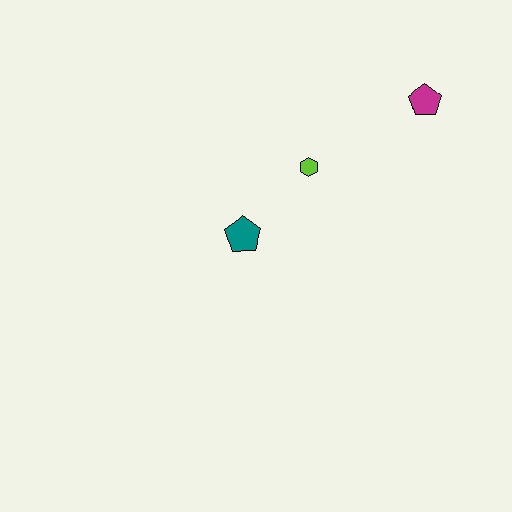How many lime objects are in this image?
There is 1 lime object.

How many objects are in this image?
There are 3 objects.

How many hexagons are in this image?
There is 1 hexagon.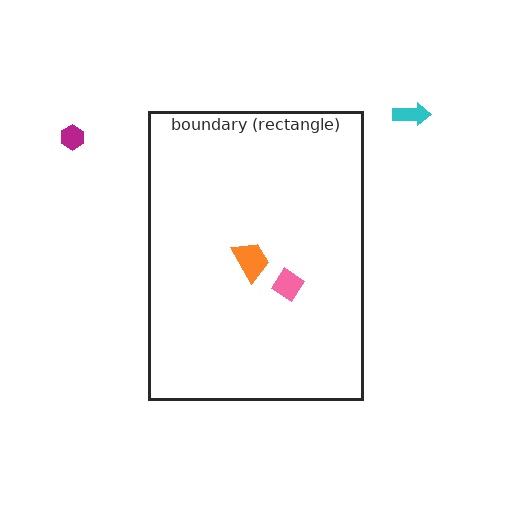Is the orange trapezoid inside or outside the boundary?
Inside.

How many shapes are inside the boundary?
2 inside, 2 outside.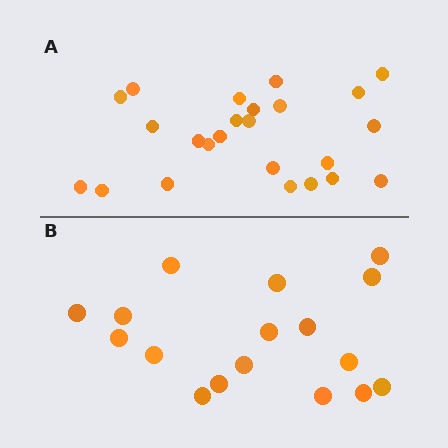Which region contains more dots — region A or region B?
Region A (the top region) has more dots.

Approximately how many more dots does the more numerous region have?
Region A has roughly 8 or so more dots than region B.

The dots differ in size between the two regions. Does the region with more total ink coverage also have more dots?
No. Region B has more total ink coverage because its dots are larger, but region A actually contains more individual dots. Total area can be misleading — the number of items is what matters here.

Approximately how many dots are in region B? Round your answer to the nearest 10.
About 20 dots. (The exact count is 17, which rounds to 20.)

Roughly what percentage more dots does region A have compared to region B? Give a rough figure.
About 40% more.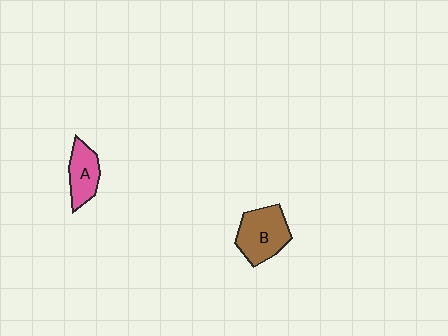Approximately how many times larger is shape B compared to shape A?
Approximately 1.4 times.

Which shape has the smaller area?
Shape A (pink).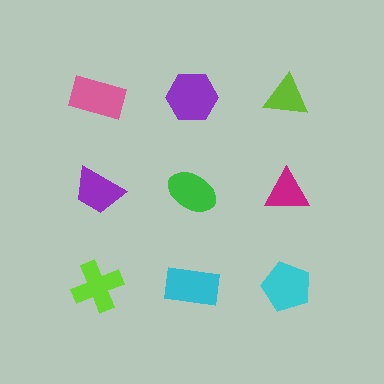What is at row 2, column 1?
A purple trapezoid.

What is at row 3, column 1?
A lime cross.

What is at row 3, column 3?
A cyan pentagon.